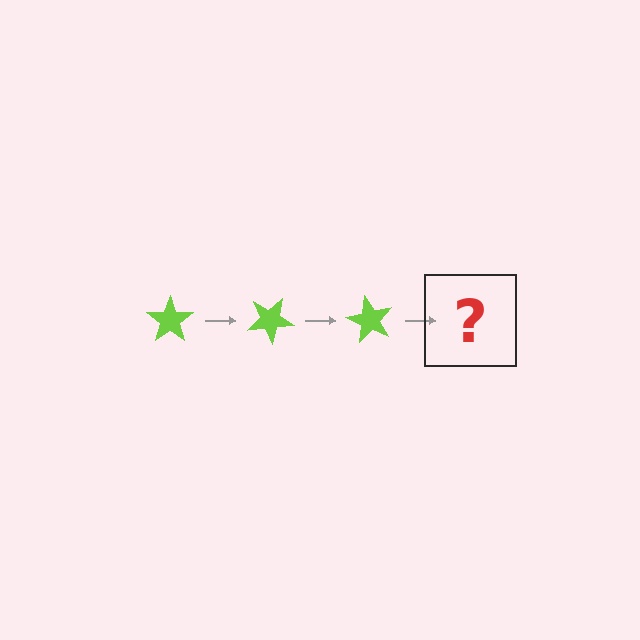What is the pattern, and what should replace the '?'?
The pattern is that the star rotates 30 degrees each step. The '?' should be a lime star rotated 90 degrees.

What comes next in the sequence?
The next element should be a lime star rotated 90 degrees.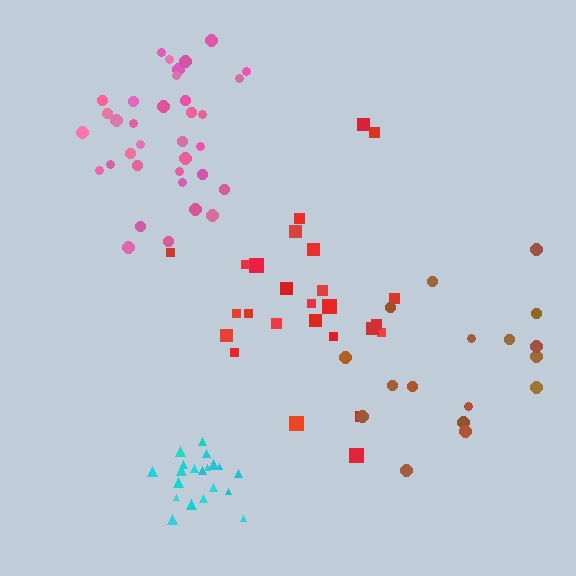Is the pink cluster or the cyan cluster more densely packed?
Cyan.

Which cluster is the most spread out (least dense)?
Brown.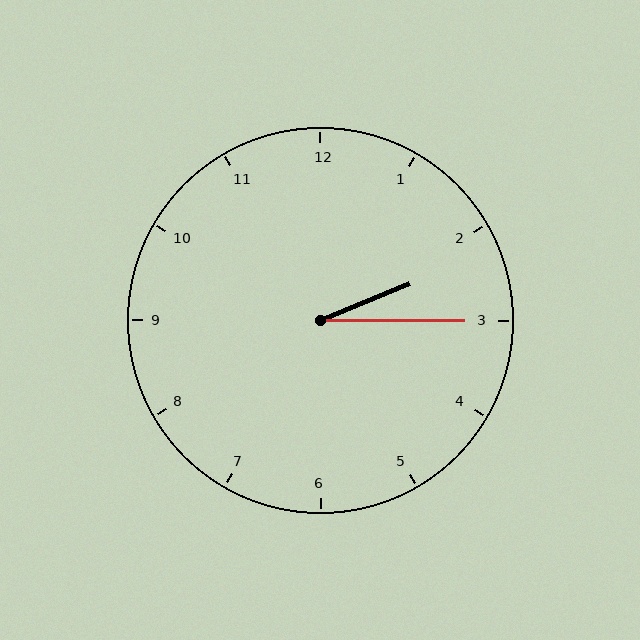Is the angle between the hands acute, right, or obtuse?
It is acute.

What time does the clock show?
2:15.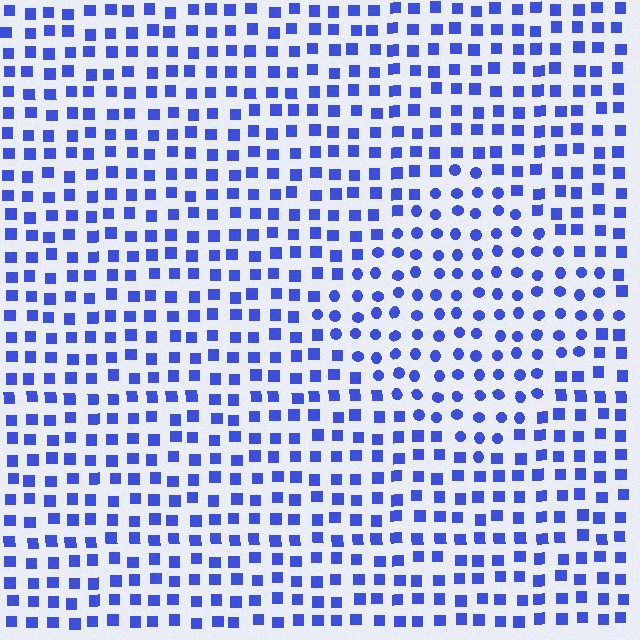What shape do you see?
I see a diamond.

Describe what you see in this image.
The image is filled with small blue elements arranged in a uniform grid. A diamond-shaped region contains circles, while the surrounding area contains squares. The boundary is defined purely by the change in element shape.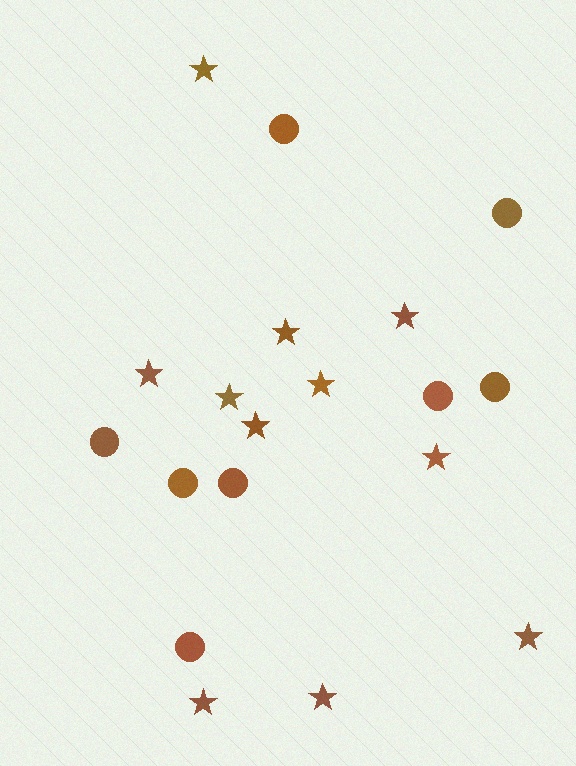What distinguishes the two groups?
There are 2 groups: one group of circles (8) and one group of stars (11).